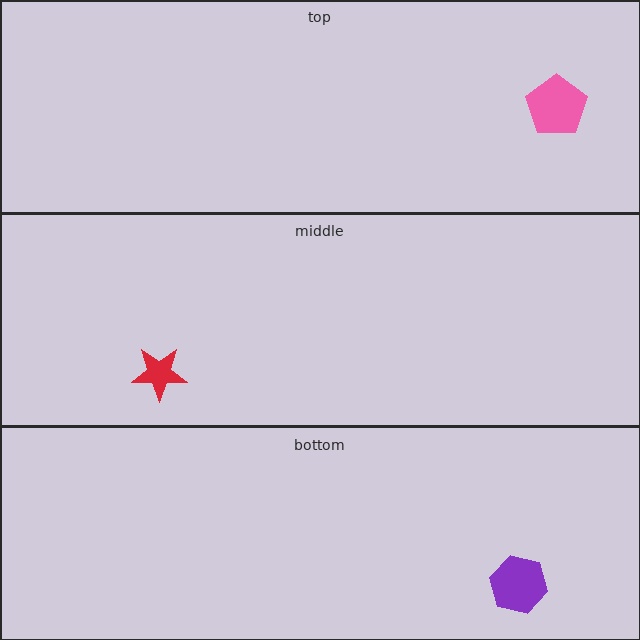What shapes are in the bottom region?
The purple hexagon.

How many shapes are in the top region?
1.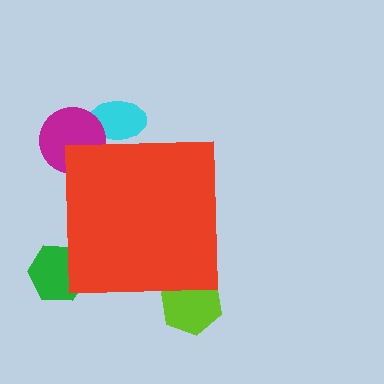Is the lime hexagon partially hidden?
Yes, the lime hexagon is partially hidden behind the red square.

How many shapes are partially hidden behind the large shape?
4 shapes are partially hidden.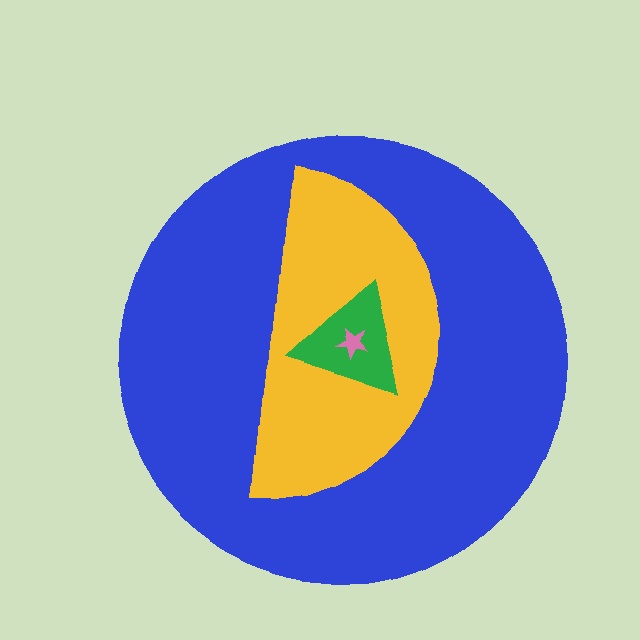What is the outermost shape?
The blue circle.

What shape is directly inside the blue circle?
The yellow semicircle.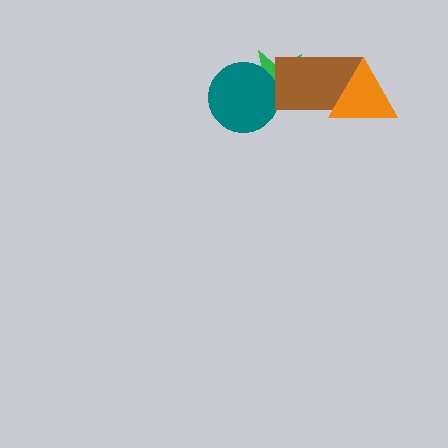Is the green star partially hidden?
Yes, it is partially covered by another shape.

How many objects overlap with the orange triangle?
1 object overlaps with the orange triangle.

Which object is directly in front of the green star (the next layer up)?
The teal circle is directly in front of the green star.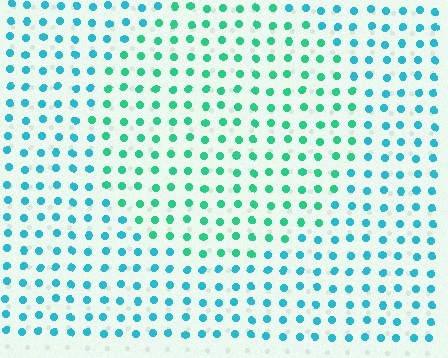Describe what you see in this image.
The image is filled with small cyan elements in a uniform arrangement. A circle-shaped region is visible where the elements are tinted to a slightly different hue, forming a subtle color boundary.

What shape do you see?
I see a circle.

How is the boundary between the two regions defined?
The boundary is defined purely by a slight shift in hue (about 33 degrees). Spacing, size, and orientation are identical on both sides.